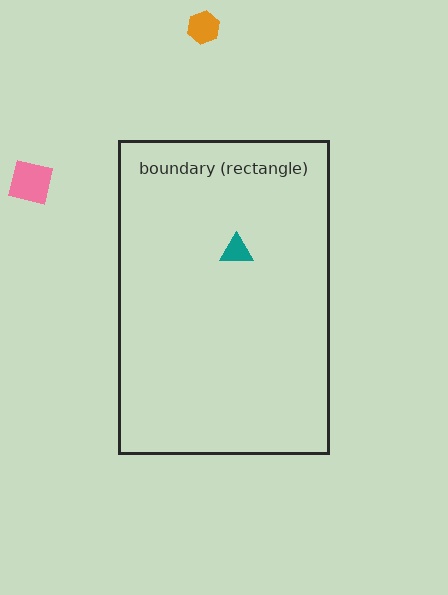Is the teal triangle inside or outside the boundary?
Inside.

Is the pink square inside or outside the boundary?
Outside.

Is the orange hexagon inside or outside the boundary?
Outside.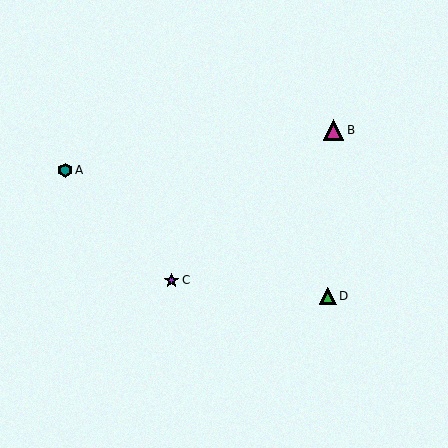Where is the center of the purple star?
The center of the purple star is at (172, 280).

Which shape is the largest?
The magenta triangle (labeled B) is the largest.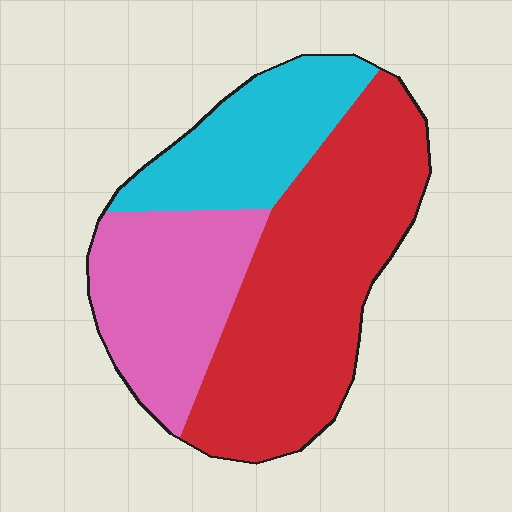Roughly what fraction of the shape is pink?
Pink takes up between a sixth and a third of the shape.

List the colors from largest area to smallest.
From largest to smallest: red, pink, cyan.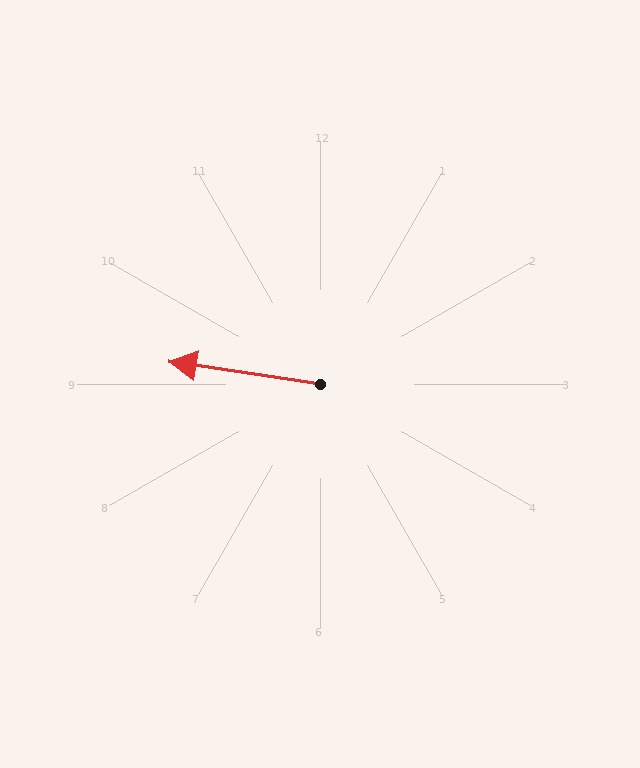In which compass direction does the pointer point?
West.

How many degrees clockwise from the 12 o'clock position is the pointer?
Approximately 278 degrees.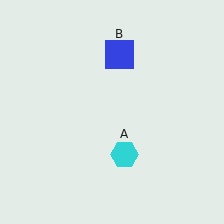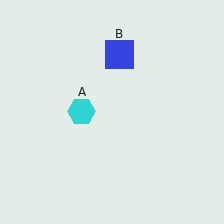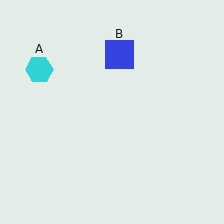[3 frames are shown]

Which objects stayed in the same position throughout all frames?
Blue square (object B) remained stationary.